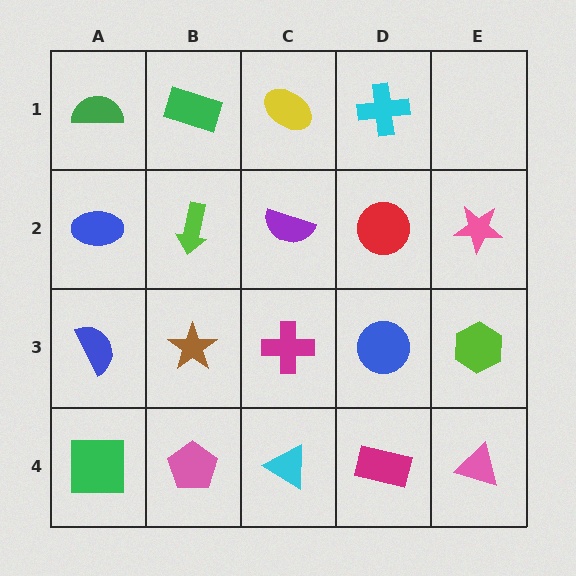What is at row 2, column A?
A blue ellipse.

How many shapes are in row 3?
5 shapes.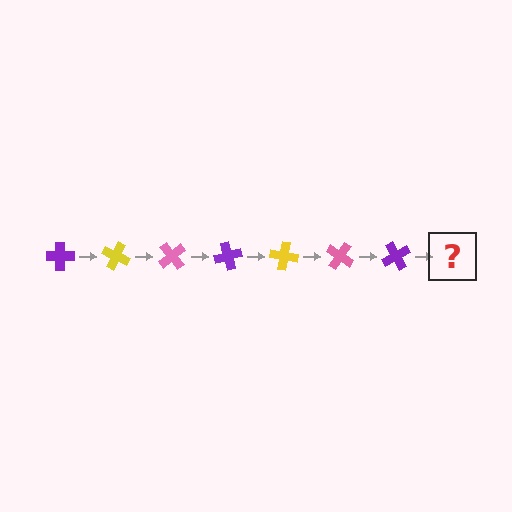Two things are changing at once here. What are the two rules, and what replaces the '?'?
The two rules are that it rotates 25 degrees each step and the color cycles through purple, yellow, and pink. The '?' should be a yellow cross, rotated 175 degrees from the start.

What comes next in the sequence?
The next element should be a yellow cross, rotated 175 degrees from the start.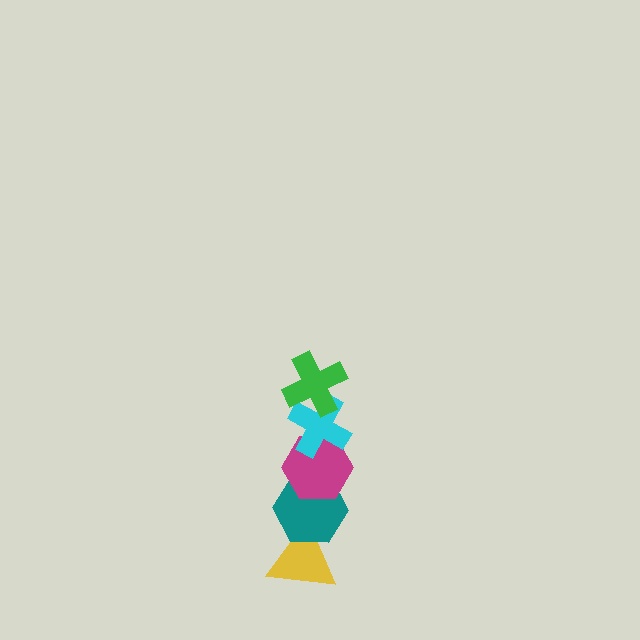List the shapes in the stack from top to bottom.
From top to bottom: the green cross, the cyan cross, the magenta hexagon, the teal hexagon, the yellow triangle.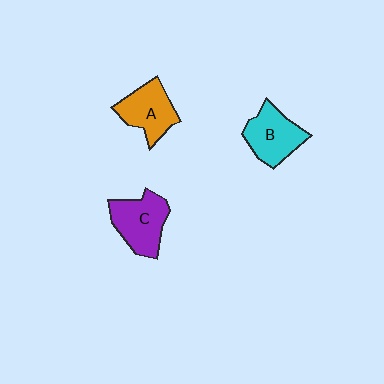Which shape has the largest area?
Shape C (purple).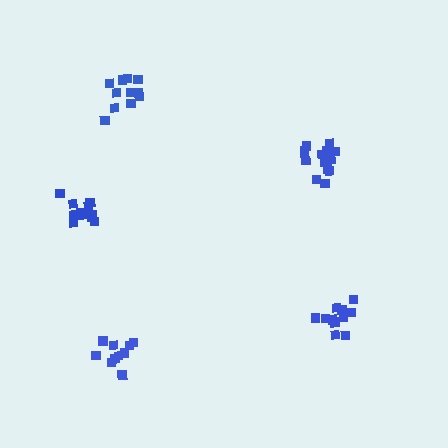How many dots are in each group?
Group 1: 11 dots, Group 2: 11 dots, Group 3: 12 dots, Group 4: 14 dots, Group 5: 10 dots (58 total).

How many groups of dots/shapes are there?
There are 5 groups.